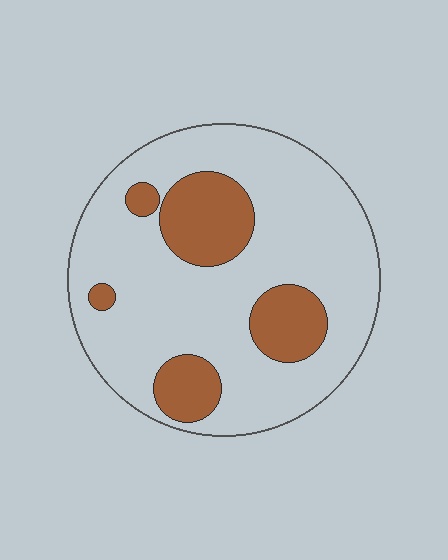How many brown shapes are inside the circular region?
5.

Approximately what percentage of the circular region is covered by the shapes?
Approximately 20%.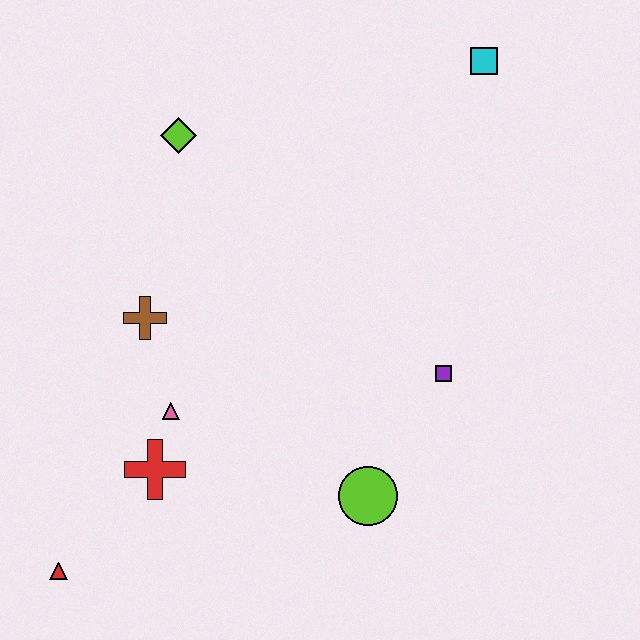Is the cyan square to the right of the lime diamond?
Yes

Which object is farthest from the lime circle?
The cyan square is farthest from the lime circle.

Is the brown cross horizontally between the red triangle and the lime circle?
Yes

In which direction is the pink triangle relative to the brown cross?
The pink triangle is below the brown cross.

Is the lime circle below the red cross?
Yes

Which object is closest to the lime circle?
The purple square is closest to the lime circle.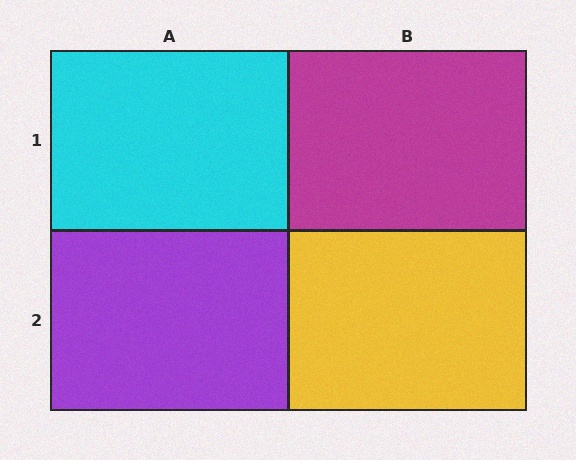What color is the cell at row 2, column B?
Yellow.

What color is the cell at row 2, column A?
Purple.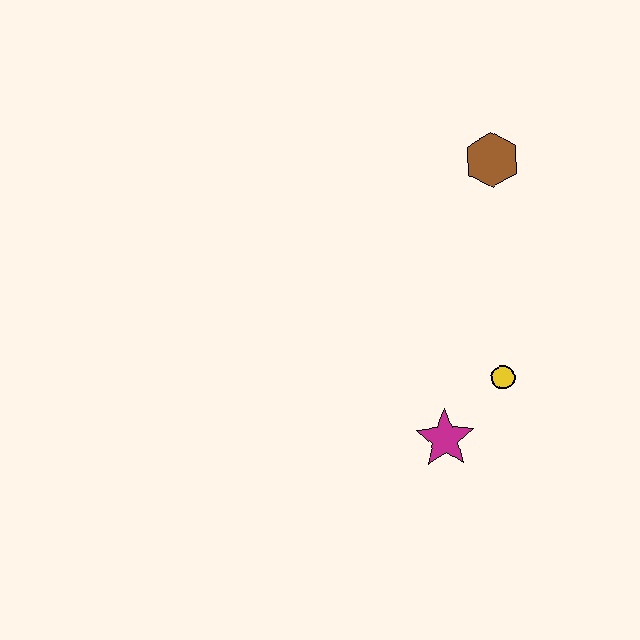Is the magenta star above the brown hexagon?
No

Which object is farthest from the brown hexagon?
The magenta star is farthest from the brown hexagon.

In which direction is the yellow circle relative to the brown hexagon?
The yellow circle is below the brown hexagon.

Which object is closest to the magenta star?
The yellow circle is closest to the magenta star.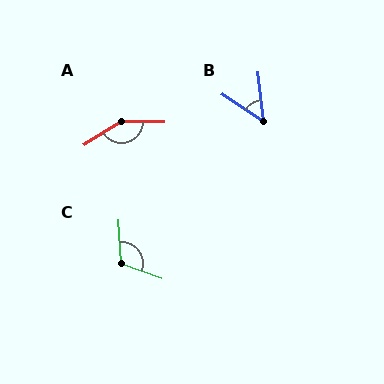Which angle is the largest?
A, at approximately 147 degrees.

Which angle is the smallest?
B, at approximately 50 degrees.